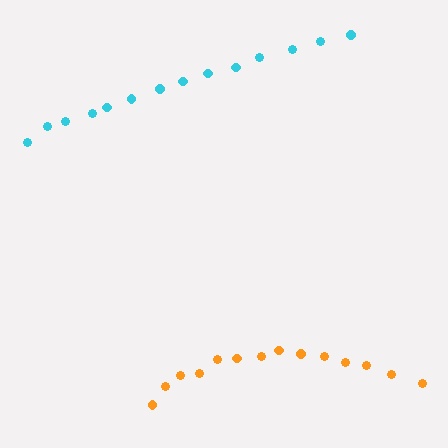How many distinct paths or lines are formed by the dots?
There are 2 distinct paths.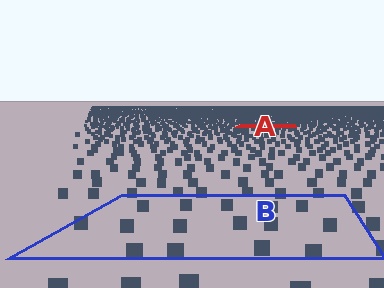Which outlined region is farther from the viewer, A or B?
Region A is farther from the viewer — the texture elements inside it appear smaller and more densely packed.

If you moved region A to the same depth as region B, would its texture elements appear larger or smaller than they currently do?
They would appear larger. At a closer depth, the same texture elements are projected at a bigger on-screen size.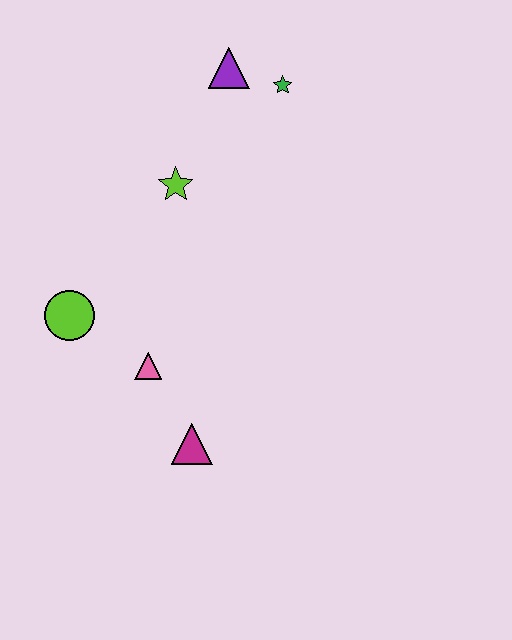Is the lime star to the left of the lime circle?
No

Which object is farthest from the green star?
The magenta triangle is farthest from the green star.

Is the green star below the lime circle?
No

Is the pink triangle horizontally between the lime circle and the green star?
Yes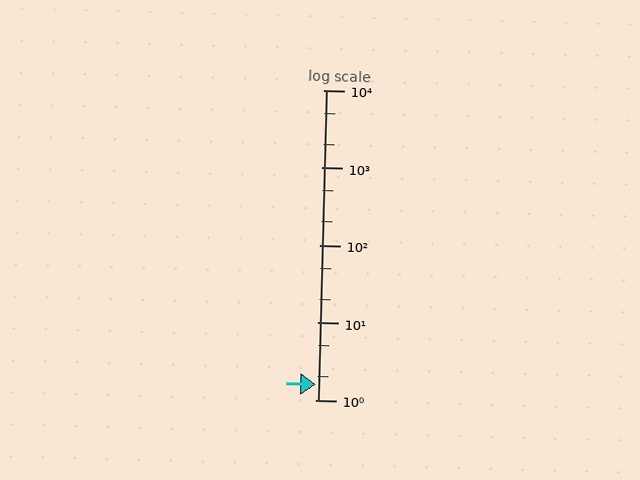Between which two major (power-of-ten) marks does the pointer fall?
The pointer is between 1 and 10.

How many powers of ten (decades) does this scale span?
The scale spans 4 decades, from 1 to 10000.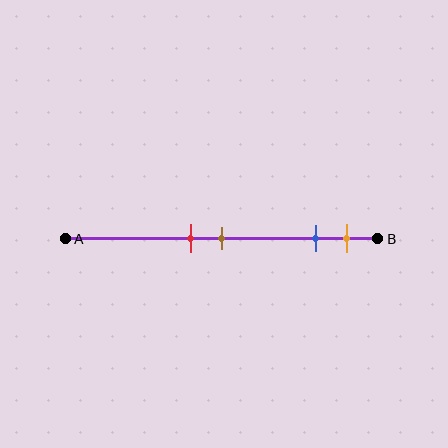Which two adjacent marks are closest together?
The red and brown marks are the closest adjacent pair.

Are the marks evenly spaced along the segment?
No, the marks are not evenly spaced.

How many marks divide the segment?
There are 4 marks dividing the segment.